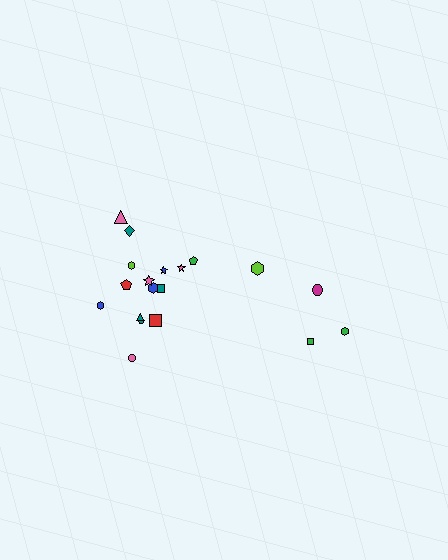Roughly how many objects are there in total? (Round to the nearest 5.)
Roughly 20 objects in total.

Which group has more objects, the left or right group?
The left group.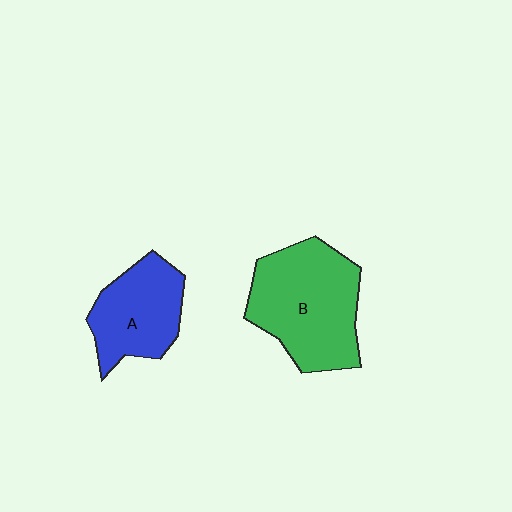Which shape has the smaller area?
Shape A (blue).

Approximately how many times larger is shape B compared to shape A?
Approximately 1.5 times.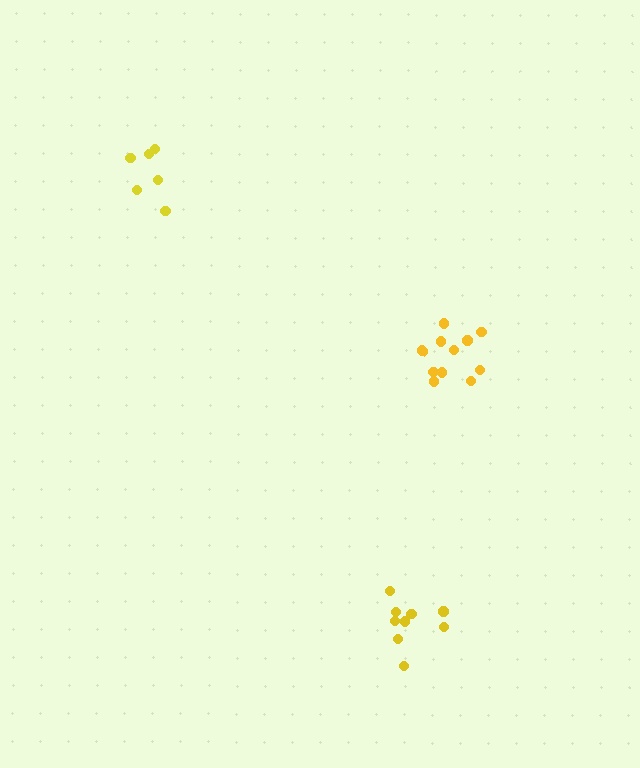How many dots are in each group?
Group 1: 11 dots, Group 2: 6 dots, Group 3: 9 dots (26 total).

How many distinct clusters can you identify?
There are 3 distinct clusters.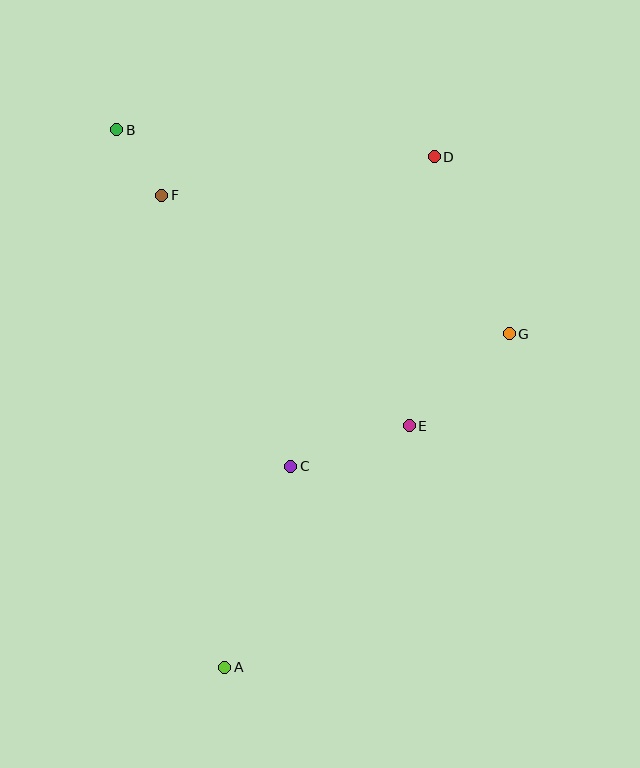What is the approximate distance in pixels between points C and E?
The distance between C and E is approximately 125 pixels.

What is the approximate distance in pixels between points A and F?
The distance between A and F is approximately 476 pixels.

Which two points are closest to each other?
Points B and F are closest to each other.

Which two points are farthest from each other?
Points A and D are farthest from each other.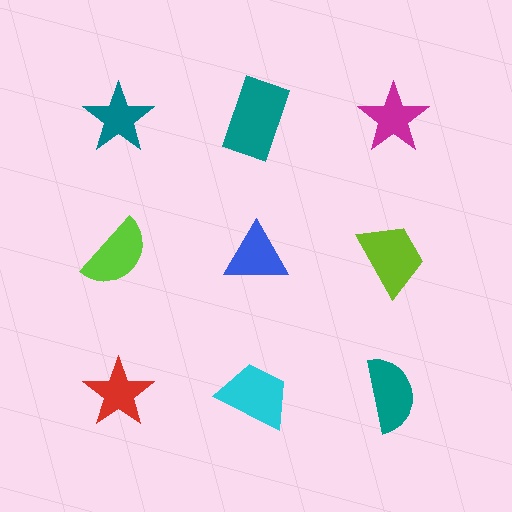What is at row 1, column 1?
A teal star.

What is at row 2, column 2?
A blue triangle.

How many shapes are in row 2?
3 shapes.